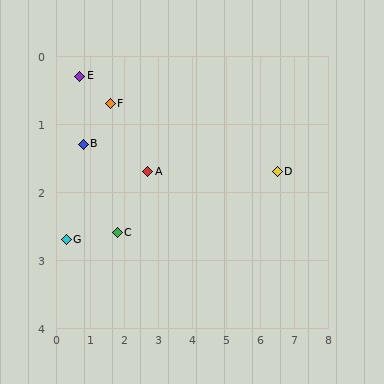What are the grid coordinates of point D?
Point D is at approximately (6.5, 1.7).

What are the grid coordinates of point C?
Point C is at approximately (1.8, 2.6).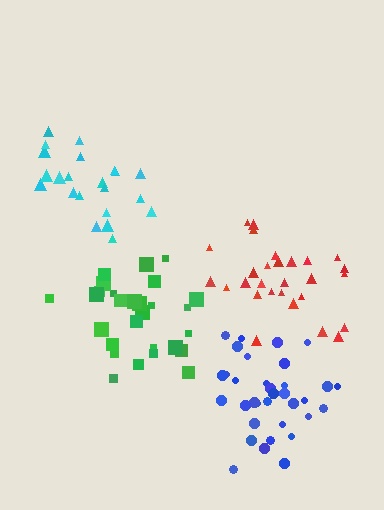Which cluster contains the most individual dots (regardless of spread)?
Blue (34).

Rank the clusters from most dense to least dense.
blue, green, red, cyan.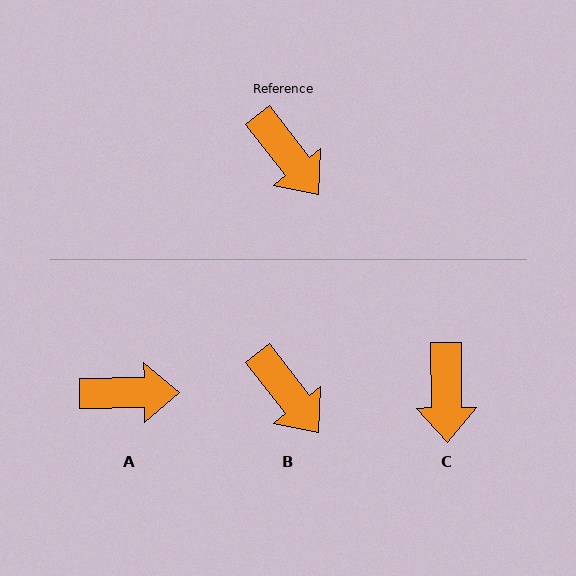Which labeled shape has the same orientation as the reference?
B.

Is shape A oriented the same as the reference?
No, it is off by about 53 degrees.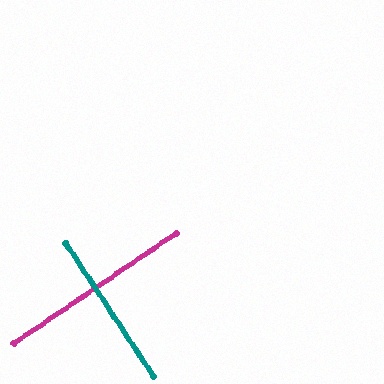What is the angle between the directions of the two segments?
Approximately 89 degrees.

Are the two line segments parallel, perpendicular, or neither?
Perpendicular — they meet at approximately 89°.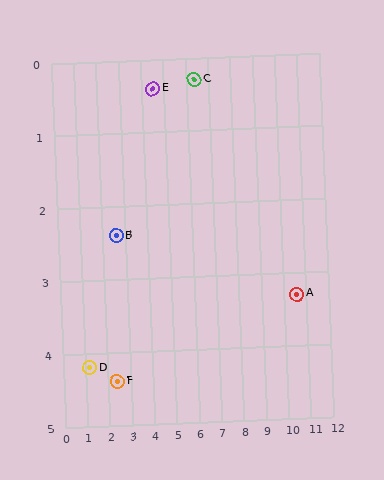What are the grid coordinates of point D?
Point D is at approximately (1.2, 4.2).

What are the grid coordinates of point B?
Point B is at approximately (2.6, 2.4).